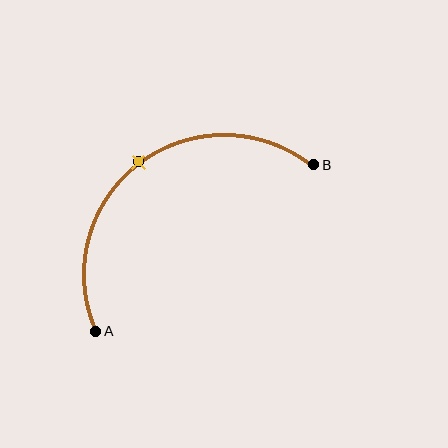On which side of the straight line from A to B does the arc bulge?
The arc bulges above and to the left of the straight line connecting A and B.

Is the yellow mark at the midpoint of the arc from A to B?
Yes. The yellow mark lies on the arc at equal arc-length from both A and B — it is the arc midpoint.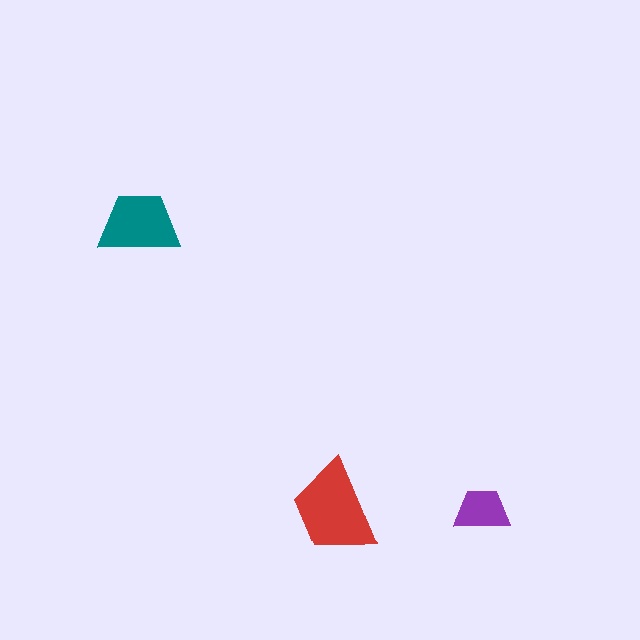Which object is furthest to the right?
The purple trapezoid is rightmost.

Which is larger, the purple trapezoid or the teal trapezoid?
The teal one.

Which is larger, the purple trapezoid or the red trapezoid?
The red one.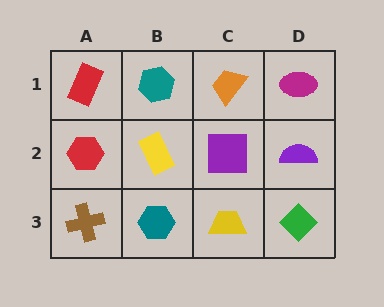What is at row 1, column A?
A red rectangle.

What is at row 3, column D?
A green diamond.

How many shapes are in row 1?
4 shapes.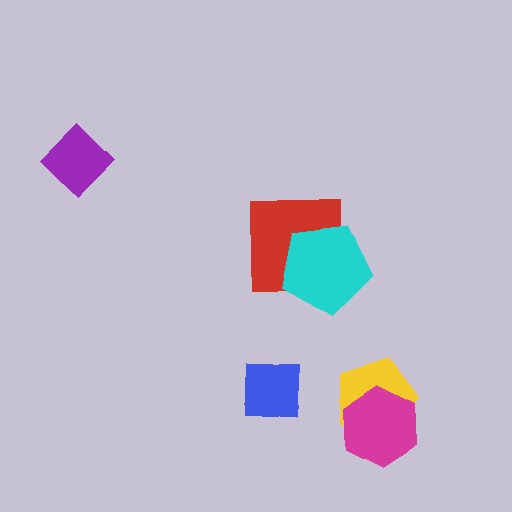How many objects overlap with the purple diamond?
0 objects overlap with the purple diamond.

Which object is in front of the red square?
The cyan pentagon is in front of the red square.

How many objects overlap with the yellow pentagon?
1 object overlaps with the yellow pentagon.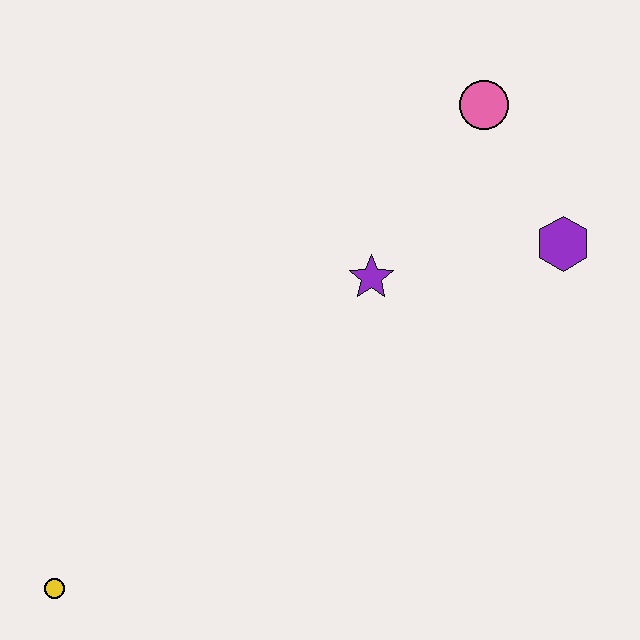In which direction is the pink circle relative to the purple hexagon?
The pink circle is above the purple hexagon.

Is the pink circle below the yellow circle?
No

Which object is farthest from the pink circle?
The yellow circle is farthest from the pink circle.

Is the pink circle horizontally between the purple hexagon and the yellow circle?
Yes